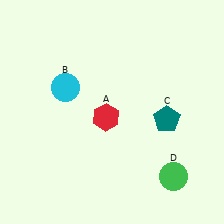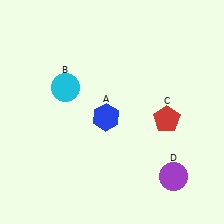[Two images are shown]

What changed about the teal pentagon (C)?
In Image 1, C is teal. In Image 2, it changed to red.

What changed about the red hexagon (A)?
In Image 1, A is red. In Image 2, it changed to blue.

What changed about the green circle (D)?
In Image 1, D is green. In Image 2, it changed to purple.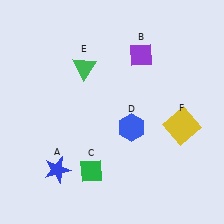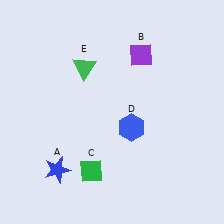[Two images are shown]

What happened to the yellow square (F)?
The yellow square (F) was removed in Image 2. It was in the bottom-right area of Image 1.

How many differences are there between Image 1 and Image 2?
There is 1 difference between the two images.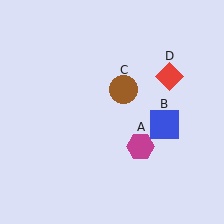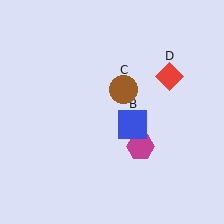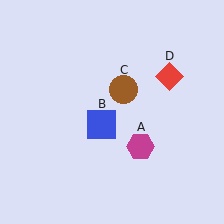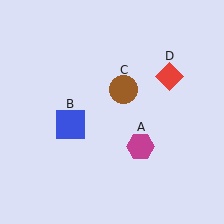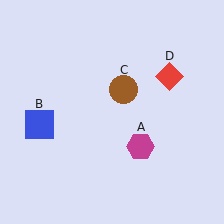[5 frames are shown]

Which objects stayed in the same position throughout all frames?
Magenta hexagon (object A) and brown circle (object C) and red diamond (object D) remained stationary.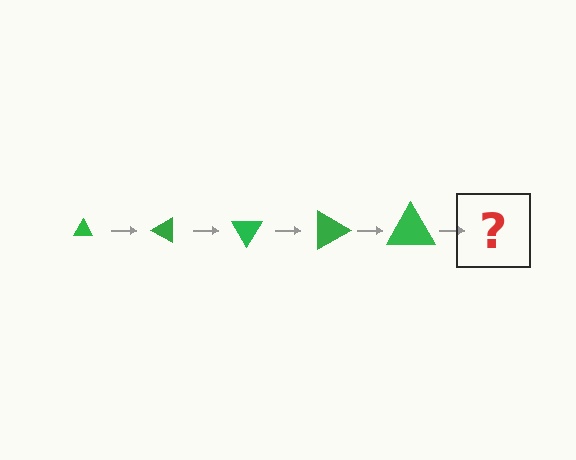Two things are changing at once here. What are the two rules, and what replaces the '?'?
The two rules are that the triangle grows larger each step and it rotates 30 degrees each step. The '?' should be a triangle, larger than the previous one and rotated 150 degrees from the start.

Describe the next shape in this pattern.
It should be a triangle, larger than the previous one and rotated 150 degrees from the start.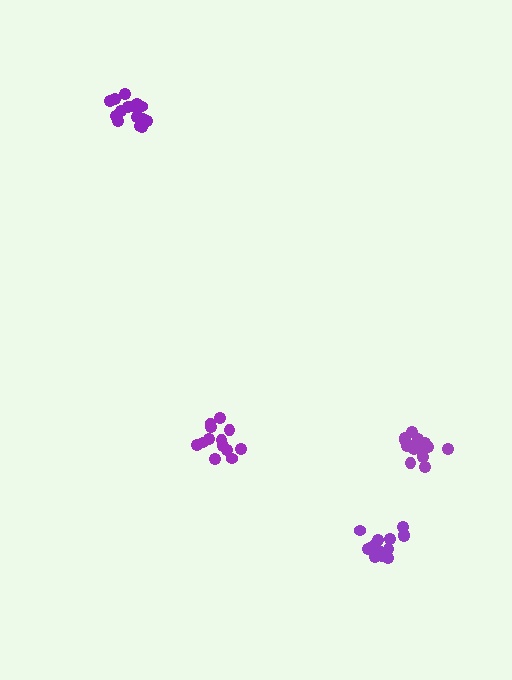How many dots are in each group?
Group 1: 16 dots, Group 2: 15 dots, Group 3: 13 dots, Group 4: 14 dots (58 total).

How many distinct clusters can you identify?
There are 4 distinct clusters.